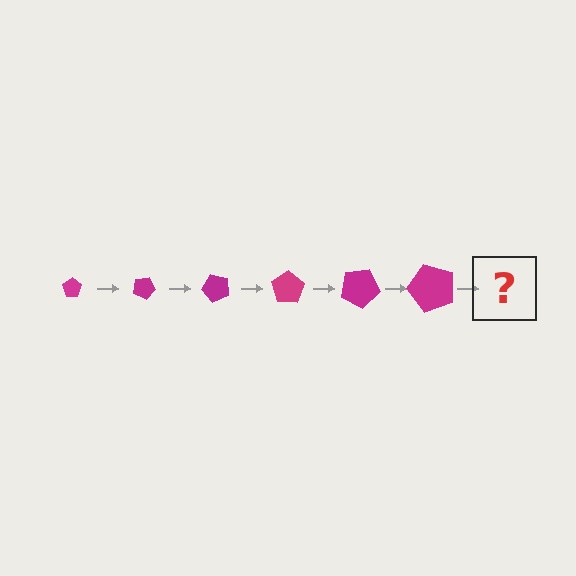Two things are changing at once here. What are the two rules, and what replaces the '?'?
The two rules are that the pentagon grows larger each step and it rotates 25 degrees each step. The '?' should be a pentagon, larger than the previous one and rotated 150 degrees from the start.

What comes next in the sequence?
The next element should be a pentagon, larger than the previous one and rotated 150 degrees from the start.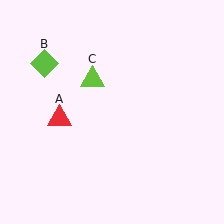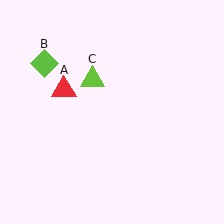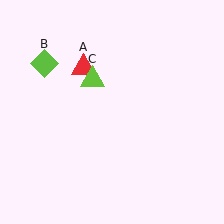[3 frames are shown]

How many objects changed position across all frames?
1 object changed position: red triangle (object A).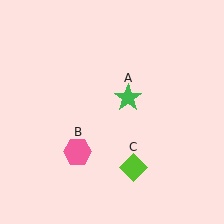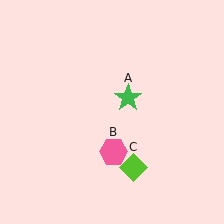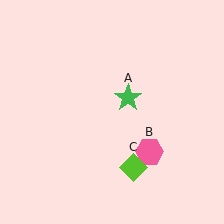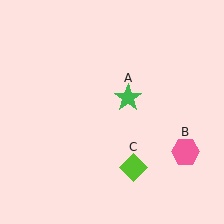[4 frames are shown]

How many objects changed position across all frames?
1 object changed position: pink hexagon (object B).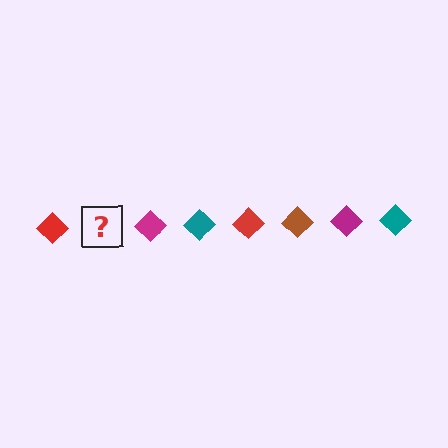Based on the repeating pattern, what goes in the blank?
The blank should be a brown diamond.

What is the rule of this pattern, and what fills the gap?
The rule is that the pattern cycles through red, brown, magenta, teal diamonds. The gap should be filled with a brown diamond.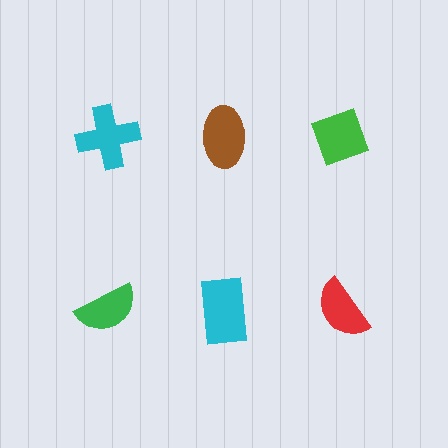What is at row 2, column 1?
A green semicircle.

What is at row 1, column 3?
A green diamond.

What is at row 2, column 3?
A red semicircle.